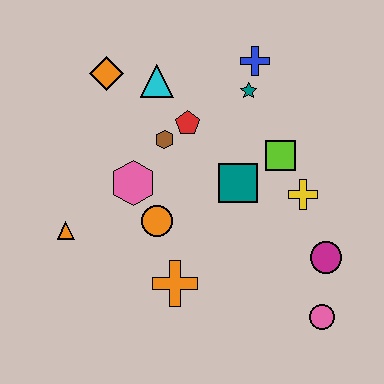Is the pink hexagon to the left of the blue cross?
Yes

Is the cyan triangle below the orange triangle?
No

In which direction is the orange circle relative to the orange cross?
The orange circle is above the orange cross.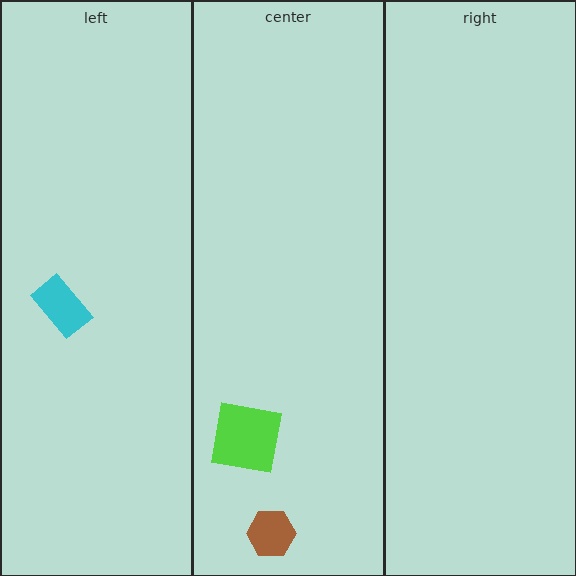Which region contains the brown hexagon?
The center region.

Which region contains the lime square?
The center region.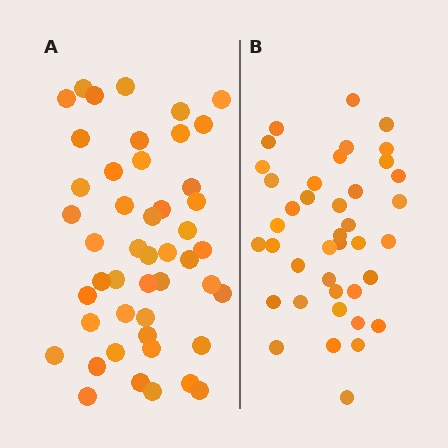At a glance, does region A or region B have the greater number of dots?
Region A (the left region) has more dots.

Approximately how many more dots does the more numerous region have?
Region A has roughly 8 or so more dots than region B.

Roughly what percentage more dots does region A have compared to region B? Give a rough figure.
About 20% more.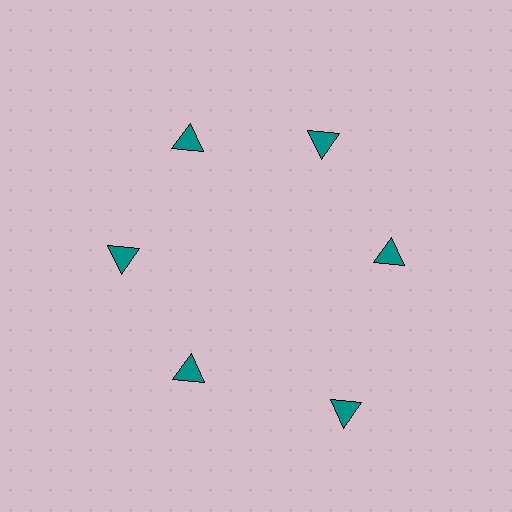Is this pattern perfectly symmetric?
No. The 6 teal triangles are arranged in a ring, but one element near the 5 o'clock position is pushed outward from the center, breaking the 6-fold rotational symmetry.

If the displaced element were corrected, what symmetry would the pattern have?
It would have 6-fold rotational symmetry — the pattern would map onto itself every 60 degrees.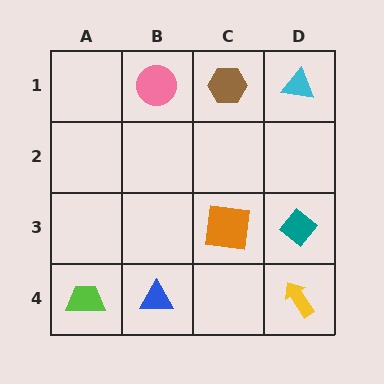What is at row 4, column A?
A lime trapezoid.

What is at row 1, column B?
A pink circle.